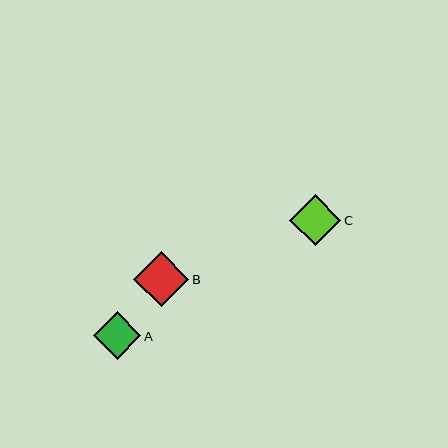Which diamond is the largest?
Diamond B is the largest with a size of approximately 56 pixels.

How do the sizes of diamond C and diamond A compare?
Diamond C and diamond A are approximately the same size.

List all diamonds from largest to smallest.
From largest to smallest: B, C, A.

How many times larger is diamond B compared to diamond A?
Diamond B is approximately 1.2 times the size of diamond A.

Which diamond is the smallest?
Diamond A is the smallest with a size of approximately 48 pixels.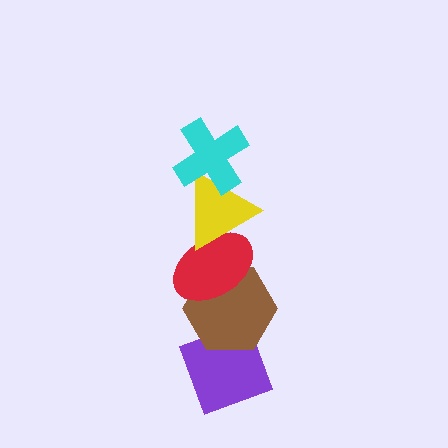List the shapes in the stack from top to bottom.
From top to bottom: the cyan cross, the yellow triangle, the red ellipse, the brown hexagon, the purple diamond.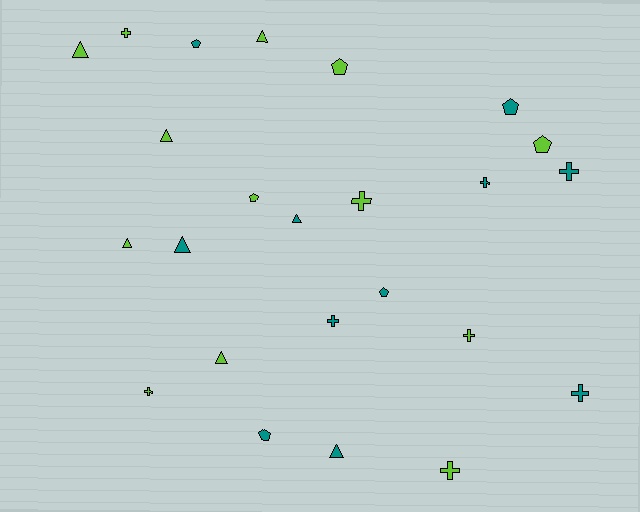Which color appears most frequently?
Lime, with 13 objects.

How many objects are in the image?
There are 24 objects.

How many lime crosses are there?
There are 5 lime crosses.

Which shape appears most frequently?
Cross, with 9 objects.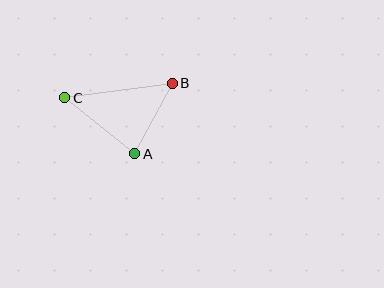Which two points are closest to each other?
Points A and B are closest to each other.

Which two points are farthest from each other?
Points B and C are farthest from each other.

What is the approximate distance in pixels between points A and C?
The distance between A and C is approximately 89 pixels.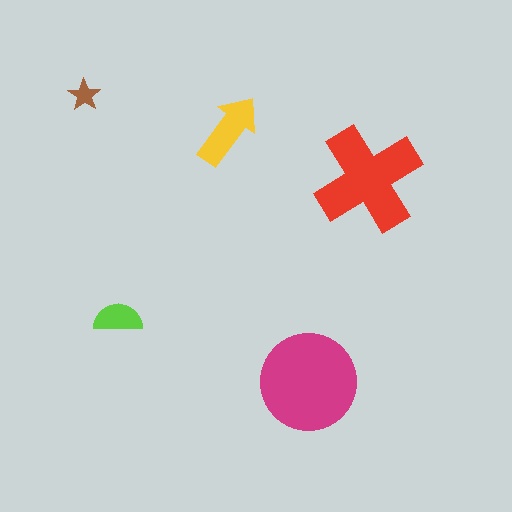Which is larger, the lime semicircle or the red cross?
The red cross.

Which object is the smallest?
The brown star.